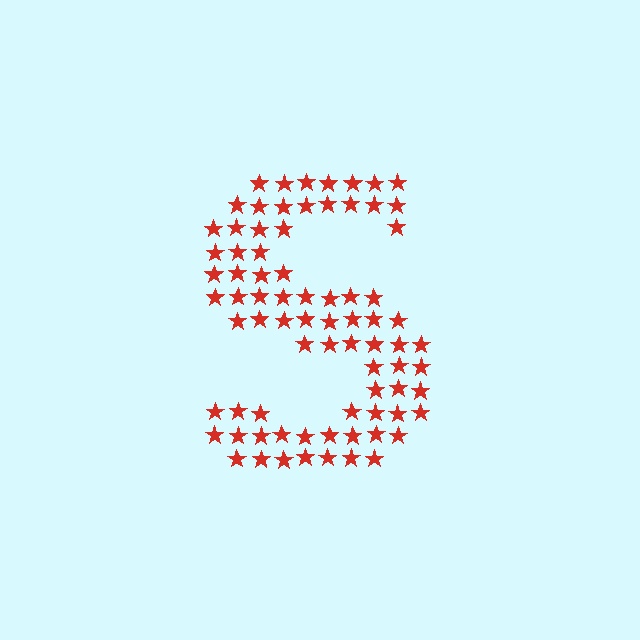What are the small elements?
The small elements are stars.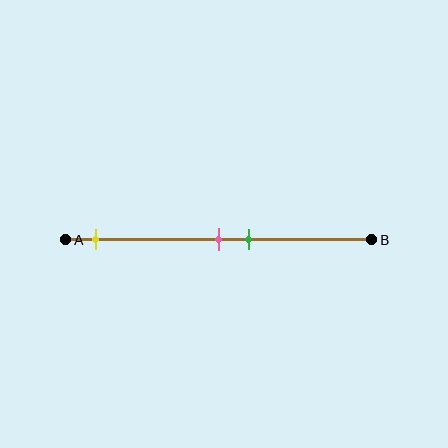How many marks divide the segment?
There are 3 marks dividing the segment.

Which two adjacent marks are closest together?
The pink and green marks are the closest adjacent pair.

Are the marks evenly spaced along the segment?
No, the marks are not evenly spaced.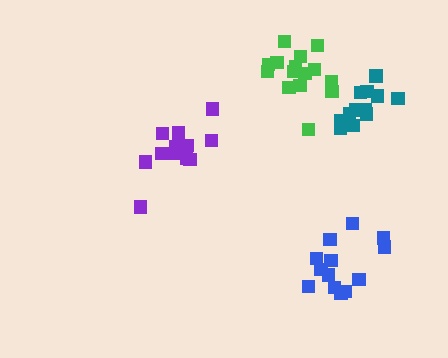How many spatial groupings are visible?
There are 4 spatial groupings.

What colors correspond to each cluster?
The clusters are colored: blue, purple, green, teal.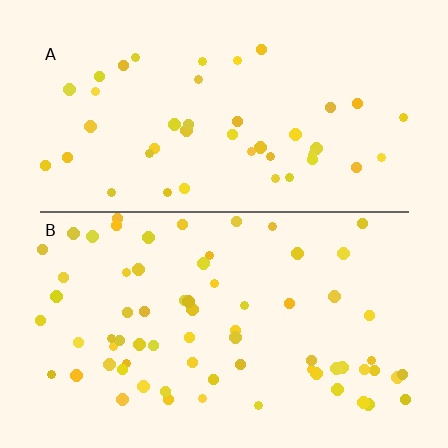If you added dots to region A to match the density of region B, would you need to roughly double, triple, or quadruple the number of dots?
Approximately double.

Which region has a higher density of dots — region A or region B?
B (the bottom).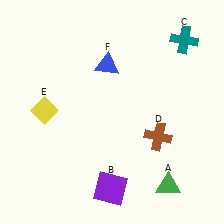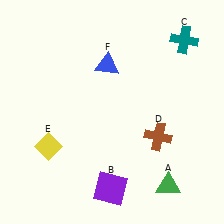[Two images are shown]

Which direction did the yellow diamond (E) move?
The yellow diamond (E) moved down.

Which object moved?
The yellow diamond (E) moved down.